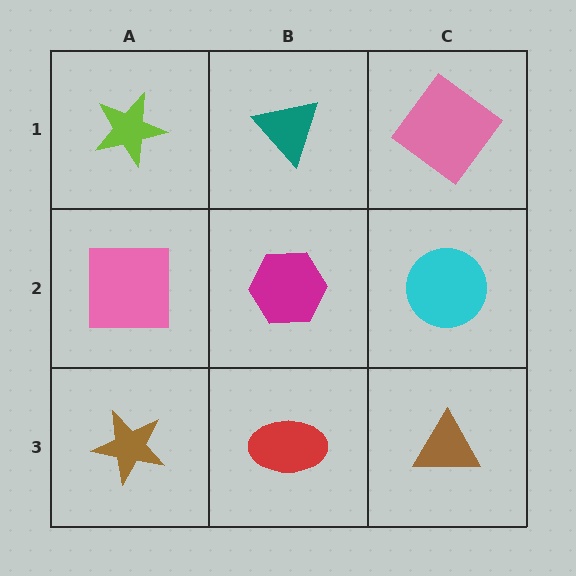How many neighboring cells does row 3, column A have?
2.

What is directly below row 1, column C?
A cyan circle.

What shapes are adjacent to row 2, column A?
A lime star (row 1, column A), a brown star (row 3, column A), a magenta hexagon (row 2, column B).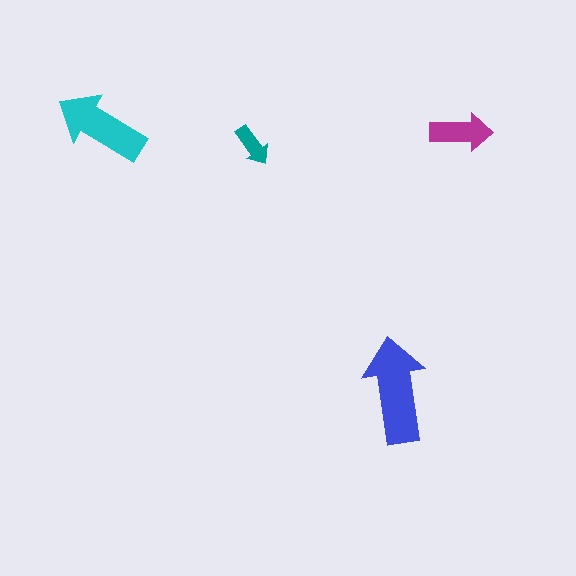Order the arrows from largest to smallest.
the blue one, the cyan one, the magenta one, the teal one.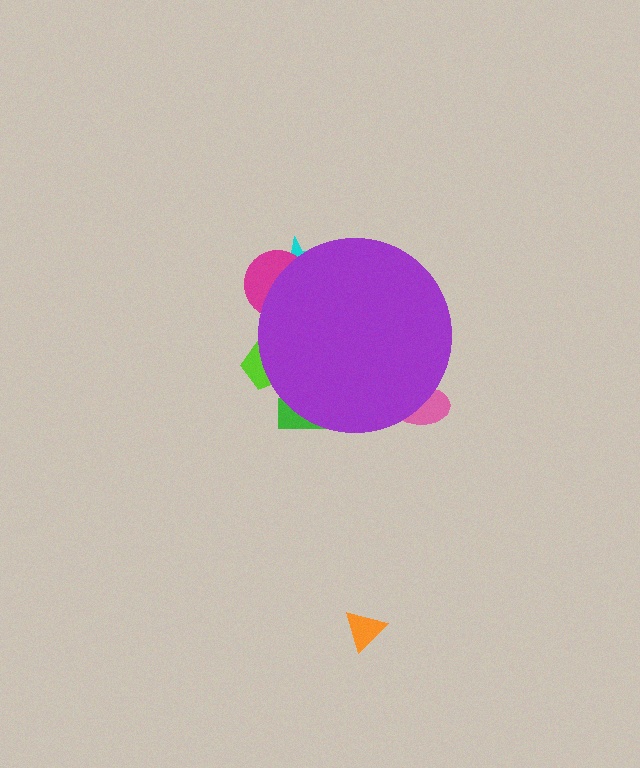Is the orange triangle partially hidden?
No, the orange triangle is fully visible.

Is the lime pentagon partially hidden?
Yes, the lime pentagon is partially hidden behind the purple circle.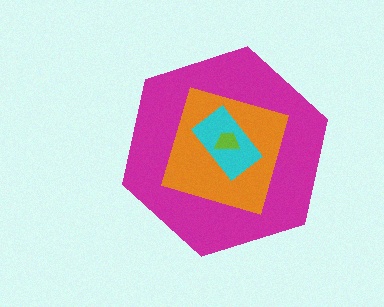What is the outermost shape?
The magenta hexagon.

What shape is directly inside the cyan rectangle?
The lime trapezoid.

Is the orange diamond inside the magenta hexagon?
Yes.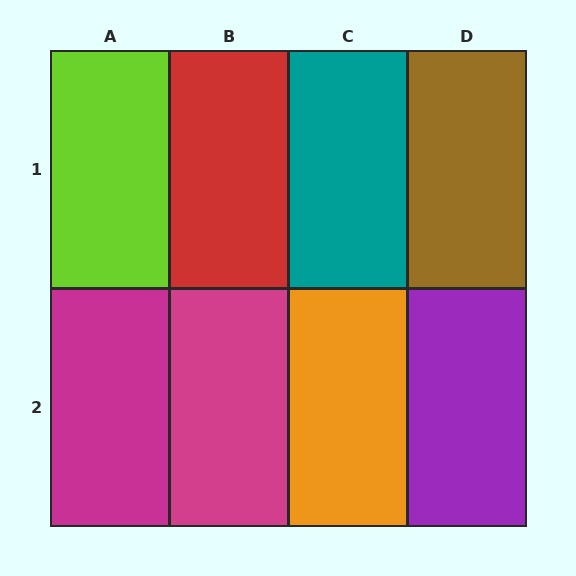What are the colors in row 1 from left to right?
Lime, red, teal, brown.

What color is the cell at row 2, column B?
Magenta.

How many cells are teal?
1 cell is teal.